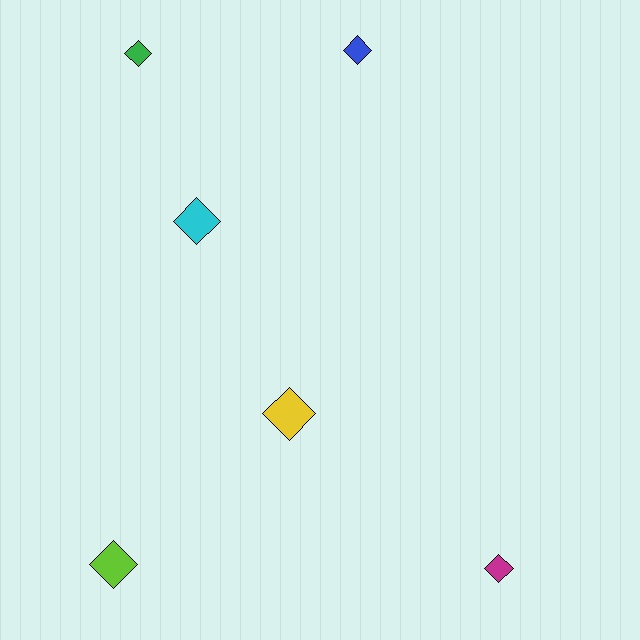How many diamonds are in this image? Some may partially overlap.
There are 6 diamonds.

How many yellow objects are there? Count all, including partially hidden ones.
There is 1 yellow object.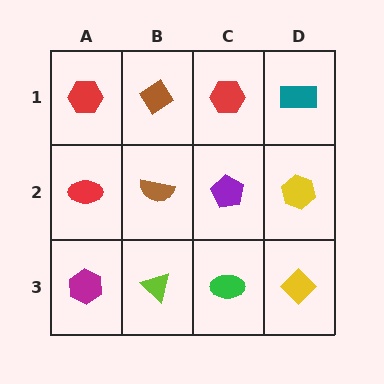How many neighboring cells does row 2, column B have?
4.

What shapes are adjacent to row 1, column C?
A purple pentagon (row 2, column C), a brown diamond (row 1, column B), a teal rectangle (row 1, column D).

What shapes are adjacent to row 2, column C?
A red hexagon (row 1, column C), a green ellipse (row 3, column C), a brown semicircle (row 2, column B), a yellow hexagon (row 2, column D).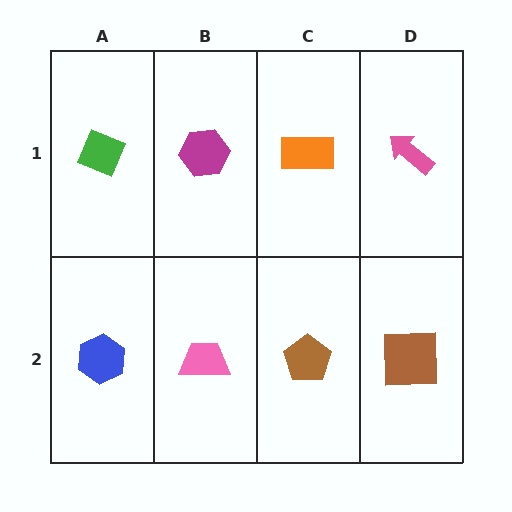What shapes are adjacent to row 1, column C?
A brown pentagon (row 2, column C), a magenta hexagon (row 1, column B), a pink arrow (row 1, column D).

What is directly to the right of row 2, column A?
A pink trapezoid.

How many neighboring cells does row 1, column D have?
2.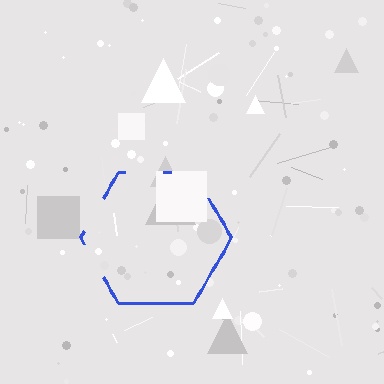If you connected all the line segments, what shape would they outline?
They would outline a hexagon.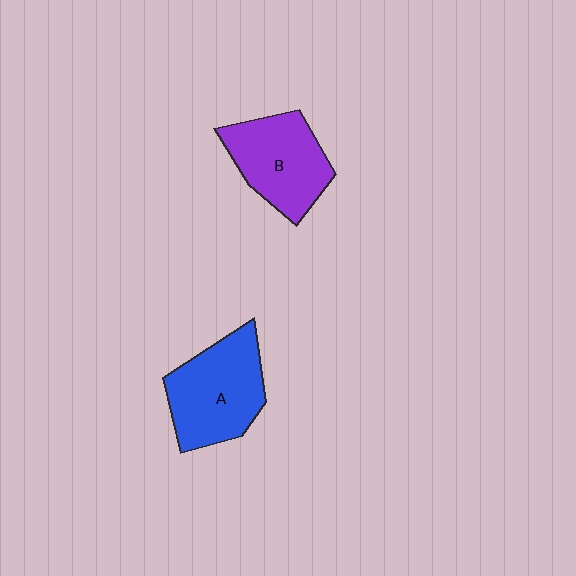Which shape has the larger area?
Shape A (blue).